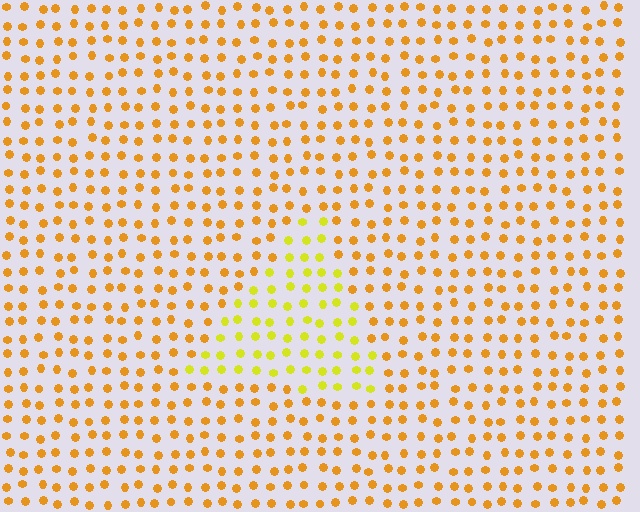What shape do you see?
I see a triangle.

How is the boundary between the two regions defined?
The boundary is defined purely by a slight shift in hue (about 30 degrees). Spacing, size, and orientation are identical on both sides.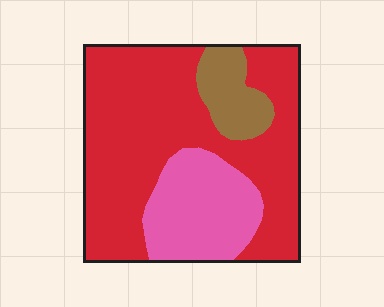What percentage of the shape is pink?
Pink covers around 25% of the shape.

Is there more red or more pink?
Red.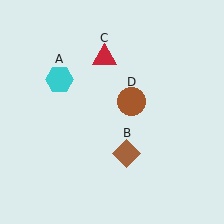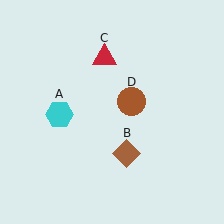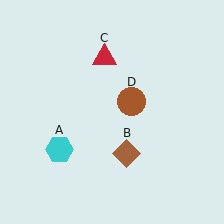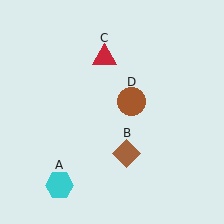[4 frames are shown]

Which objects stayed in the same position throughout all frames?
Brown diamond (object B) and red triangle (object C) and brown circle (object D) remained stationary.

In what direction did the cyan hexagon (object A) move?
The cyan hexagon (object A) moved down.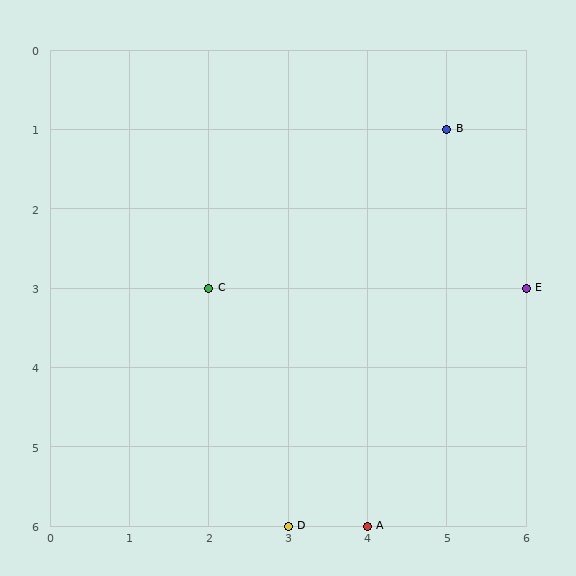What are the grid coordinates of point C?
Point C is at grid coordinates (2, 3).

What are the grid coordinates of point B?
Point B is at grid coordinates (5, 1).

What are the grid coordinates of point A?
Point A is at grid coordinates (4, 6).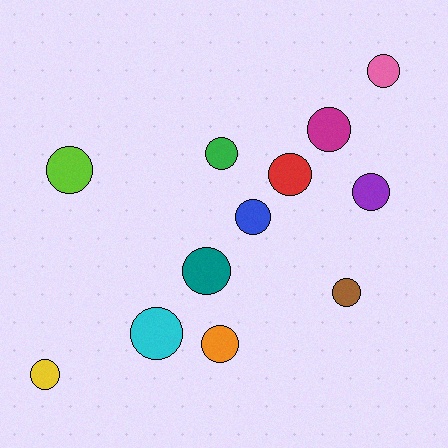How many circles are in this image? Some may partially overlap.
There are 12 circles.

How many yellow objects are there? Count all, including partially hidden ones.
There is 1 yellow object.